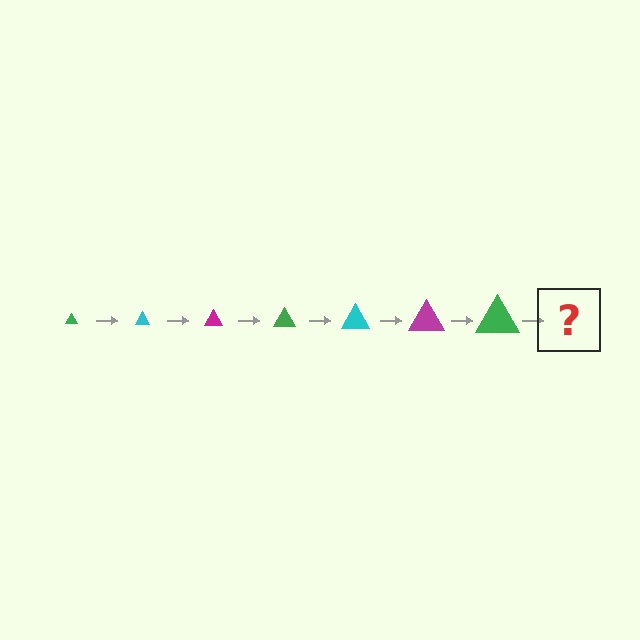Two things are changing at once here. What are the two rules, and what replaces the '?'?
The two rules are that the triangle grows larger each step and the color cycles through green, cyan, and magenta. The '?' should be a cyan triangle, larger than the previous one.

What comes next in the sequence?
The next element should be a cyan triangle, larger than the previous one.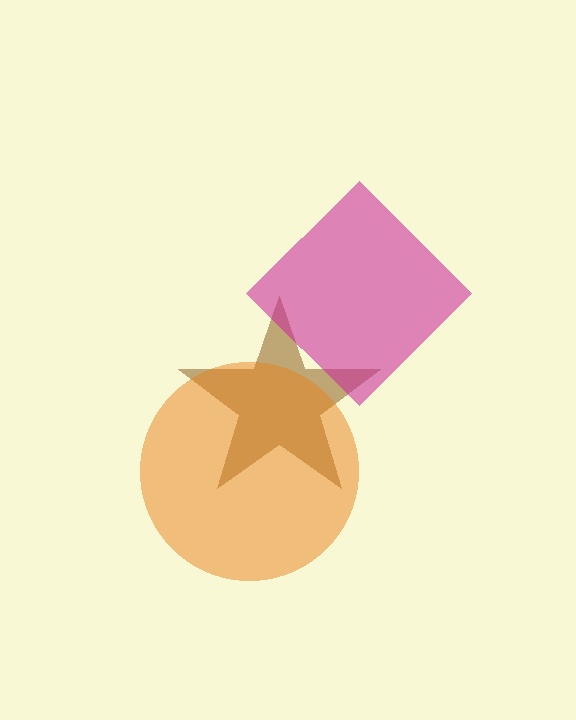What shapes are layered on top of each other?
The layered shapes are: a brown star, a magenta diamond, an orange circle.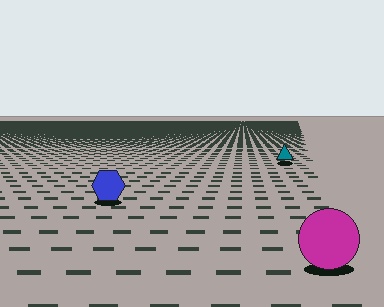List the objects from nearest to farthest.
From nearest to farthest: the magenta circle, the blue hexagon, the teal triangle.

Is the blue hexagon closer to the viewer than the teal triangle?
Yes. The blue hexagon is closer — you can tell from the texture gradient: the ground texture is coarser near it.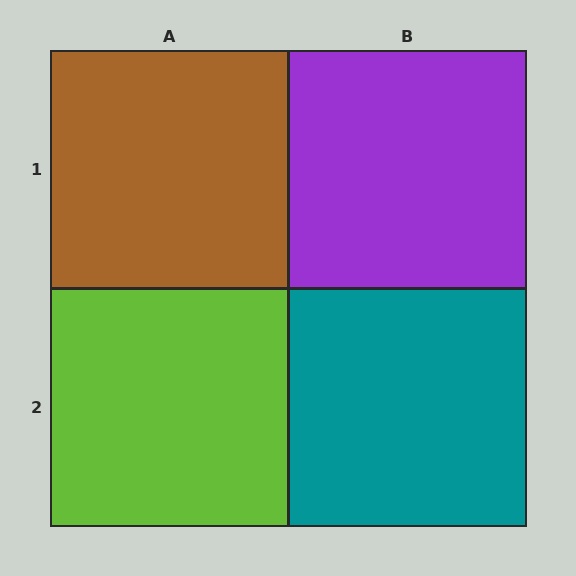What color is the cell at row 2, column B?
Teal.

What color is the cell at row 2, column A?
Lime.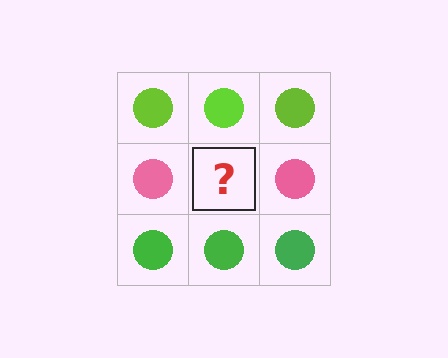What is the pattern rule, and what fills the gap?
The rule is that each row has a consistent color. The gap should be filled with a pink circle.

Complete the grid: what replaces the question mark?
The question mark should be replaced with a pink circle.